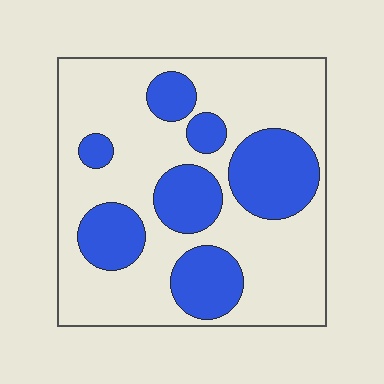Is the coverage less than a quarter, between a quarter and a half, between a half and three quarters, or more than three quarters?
Between a quarter and a half.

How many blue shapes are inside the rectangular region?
7.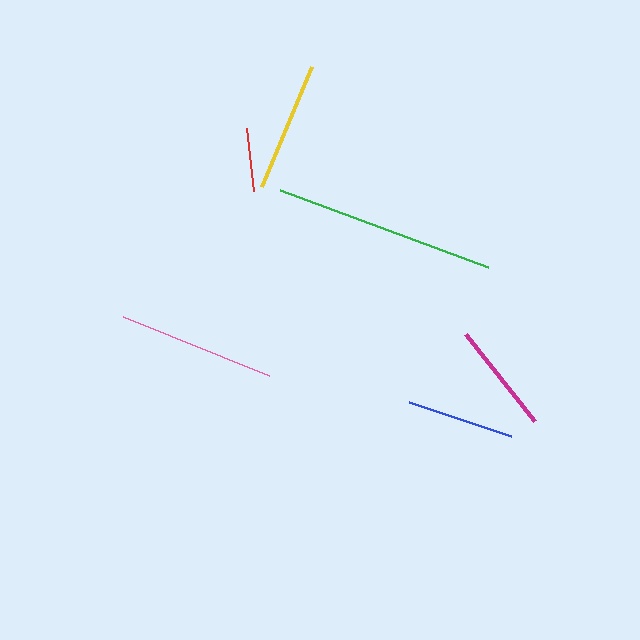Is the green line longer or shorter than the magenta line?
The green line is longer than the magenta line.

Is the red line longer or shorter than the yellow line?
The yellow line is longer than the red line.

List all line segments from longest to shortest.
From longest to shortest: green, pink, yellow, magenta, blue, red.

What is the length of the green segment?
The green segment is approximately 223 pixels long.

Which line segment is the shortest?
The red line is the shortest at approximately 64 pixels.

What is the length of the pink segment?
The pink segment is approximately 158 pixels long.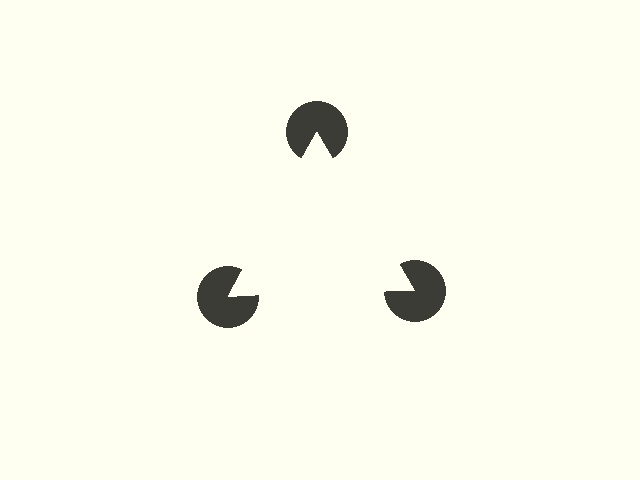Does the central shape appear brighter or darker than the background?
It typically appears slightly brighter than the background, even though no actual brightness change is drawn.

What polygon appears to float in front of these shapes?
An illusory triangle — its edges are inferred from the aligned wedge cuts in the pac-man discs, not physically drawn.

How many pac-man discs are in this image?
There are 3 — one at each vertex of the illusory triangle.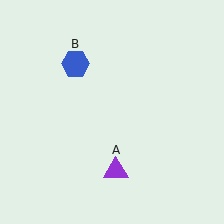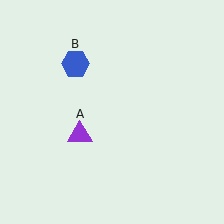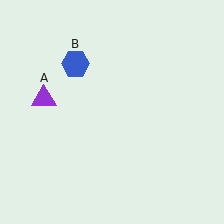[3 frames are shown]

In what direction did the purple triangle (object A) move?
The purple triangle (object A) moved up and to the left.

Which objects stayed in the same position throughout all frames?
Blue hexagon (object B) remained stationary.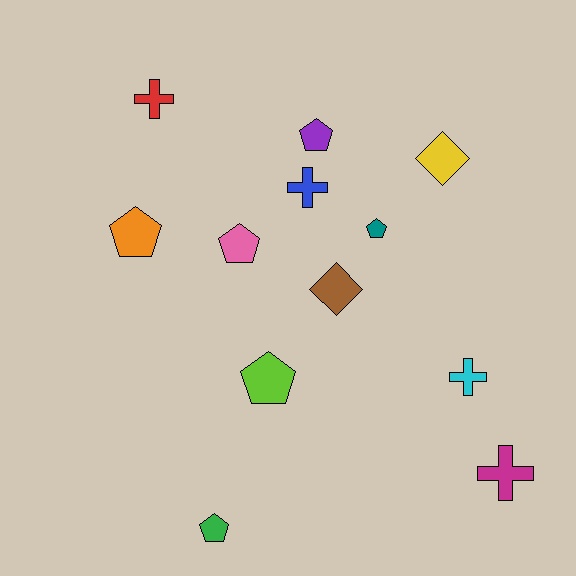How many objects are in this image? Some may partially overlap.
There are 12 objects.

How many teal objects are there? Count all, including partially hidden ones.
There is 1 teal object.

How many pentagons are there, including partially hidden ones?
There are 6 pentagons.